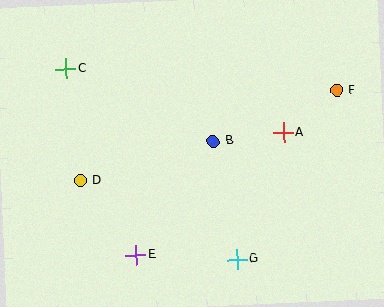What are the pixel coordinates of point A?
Point A is at (284, 133).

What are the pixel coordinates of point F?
Point F is at (337, 90).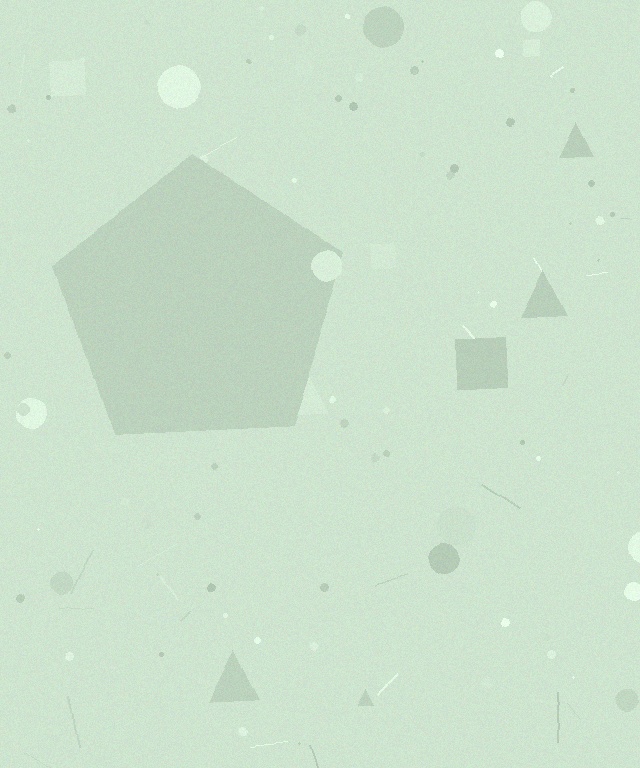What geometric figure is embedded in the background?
A pentagon is embedded in the background.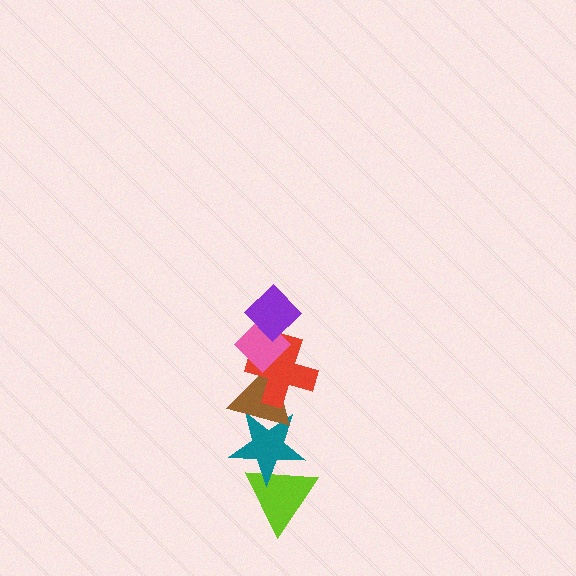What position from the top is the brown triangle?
The brown triangle is 4th from the top.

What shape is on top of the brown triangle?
The red cross is on top of the brown triangle.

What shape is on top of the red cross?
The pink diamond is on top of the red cross.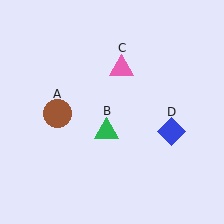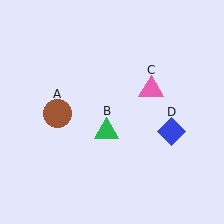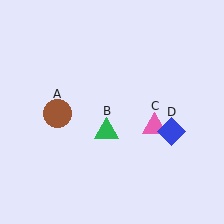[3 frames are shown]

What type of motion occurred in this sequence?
The pink triangle (object C) rotated clockwise around the center of the scene.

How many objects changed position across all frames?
1 object changed position: pink triangle (object C).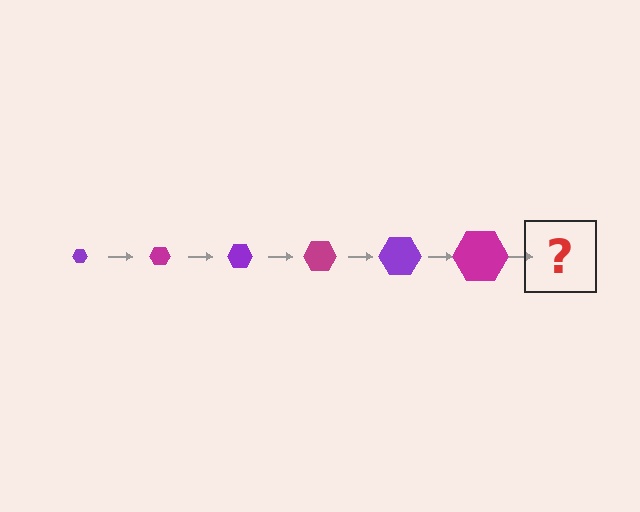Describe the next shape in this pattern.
It should be a purple hexagon, larger than the previous one.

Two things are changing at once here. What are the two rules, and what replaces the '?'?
The two rules are that the hexagon grows larger each step and the color cycles through purple and magenta. The '?' should be a purple hexagon, larger than the previous one.